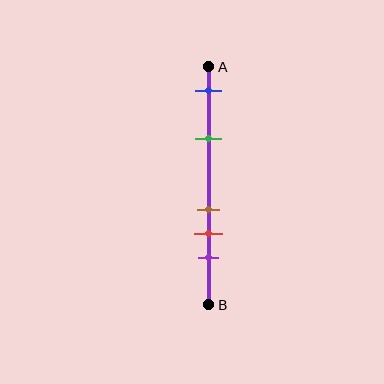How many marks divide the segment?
There are 5 marks dividing the segment.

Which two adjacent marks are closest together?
The brown and red marks are the closest adjacent pair.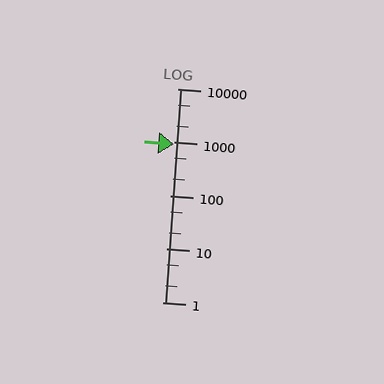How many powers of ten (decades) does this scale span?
The scale spans 4 decades, from 1 to 10000.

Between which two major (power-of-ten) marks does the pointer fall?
The pointer is between 100 and 1000.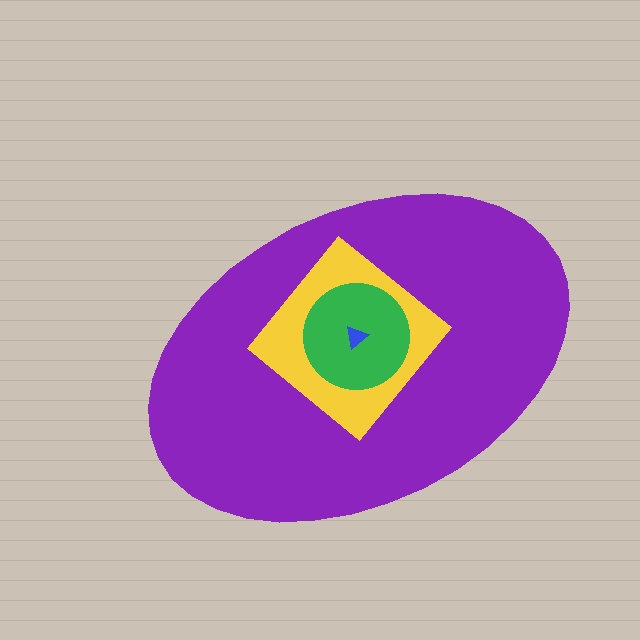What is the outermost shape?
The purple ellipse.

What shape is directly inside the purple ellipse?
The yellow diamond.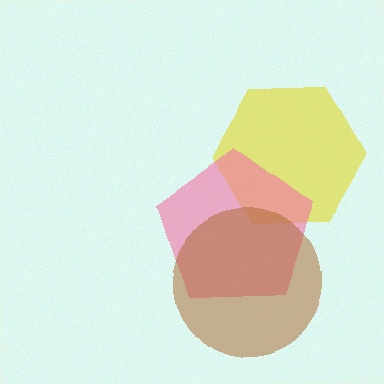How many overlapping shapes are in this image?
There are 3 overlapping shapes in the image.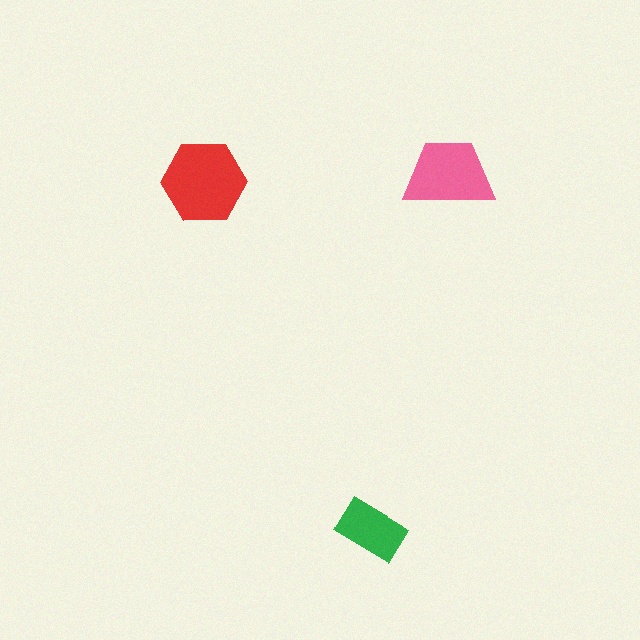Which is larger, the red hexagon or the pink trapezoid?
The red hexagon.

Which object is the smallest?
The green rectangle.